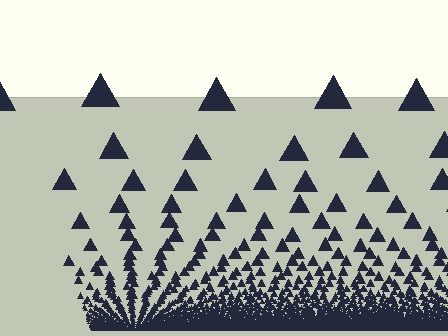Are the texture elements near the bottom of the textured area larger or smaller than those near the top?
Smaller. The gradient is inverted — elements near the bottom are smaller and denser.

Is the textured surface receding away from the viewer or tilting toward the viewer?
The surface appears to tilt toward the viewer. Texture elements get larger and sparser toward the top.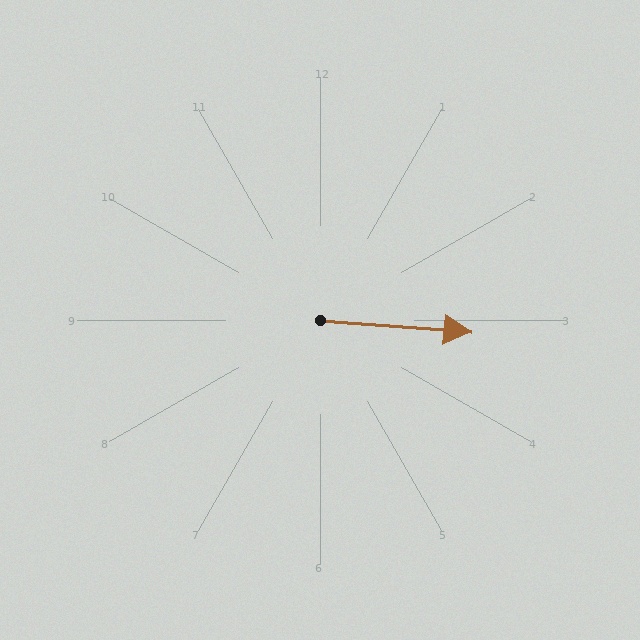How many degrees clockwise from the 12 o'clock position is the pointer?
Approximately 94 degrees.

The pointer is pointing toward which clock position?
Roughly 3 o'clock.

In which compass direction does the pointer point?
East.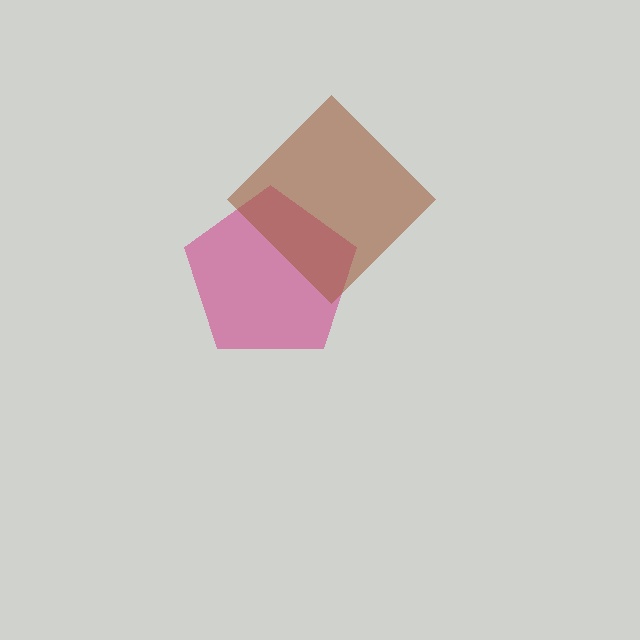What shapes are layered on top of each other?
The layered shapes are: a magenta pentagon, a brown diamond.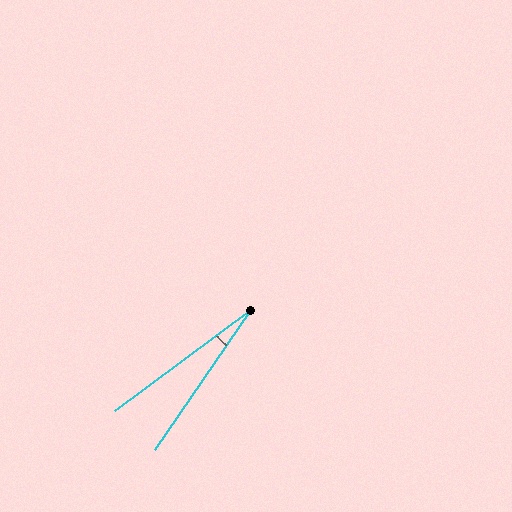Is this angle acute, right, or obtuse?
It is acute.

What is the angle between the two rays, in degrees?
Approximately 19 degrees.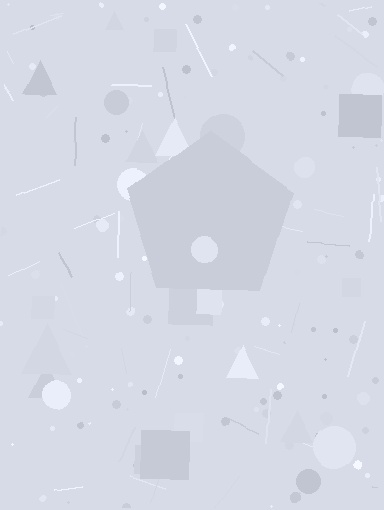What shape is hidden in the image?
A pentagon is hidden in the image.